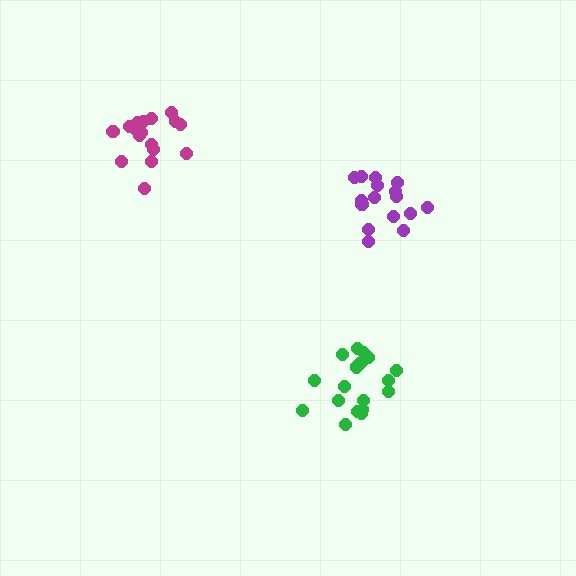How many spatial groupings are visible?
There are 3 spatial groupings.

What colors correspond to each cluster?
The clusters are colored: green, magenta, purple.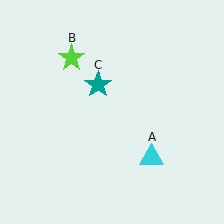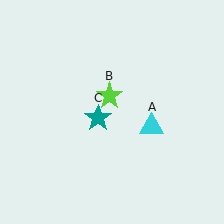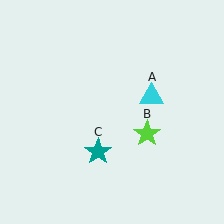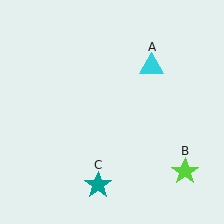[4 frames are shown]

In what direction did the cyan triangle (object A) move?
The cyan triangle (object A) moved up.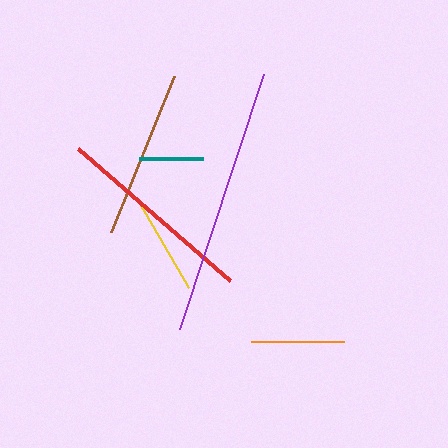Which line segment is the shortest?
The teal line is the shortest at approximately 64 pixels.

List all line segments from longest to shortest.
From longest to shortest: purple, red, brown, yellow, orange, teal.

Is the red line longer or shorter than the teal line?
The red line is longer than the teal line.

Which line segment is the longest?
The purple line is the longest at approximately 269 pixels.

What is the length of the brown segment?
The brown segment is approximately 168 pixels long.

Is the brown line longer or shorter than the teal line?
The brown line is longer than the teal line.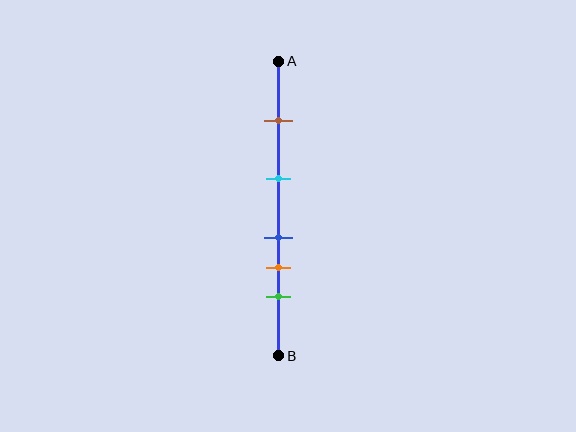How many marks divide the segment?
There are 5 marks dividing the segment.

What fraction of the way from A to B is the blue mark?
The blue mark is approximately 60% (0.6) of the way from A to B.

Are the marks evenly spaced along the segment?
No, the marks are not evenly spaced.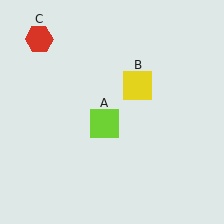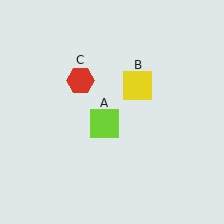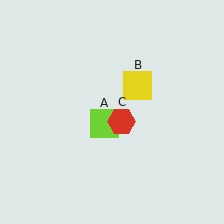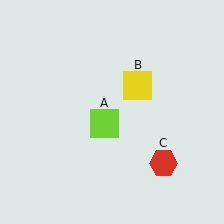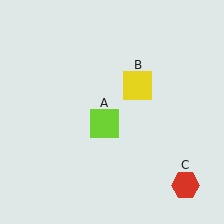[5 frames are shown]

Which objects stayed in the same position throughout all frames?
Lime square (object A) and yellow square (object B) remained stationary.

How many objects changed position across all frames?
1 object changed position: red hexagon (object C).